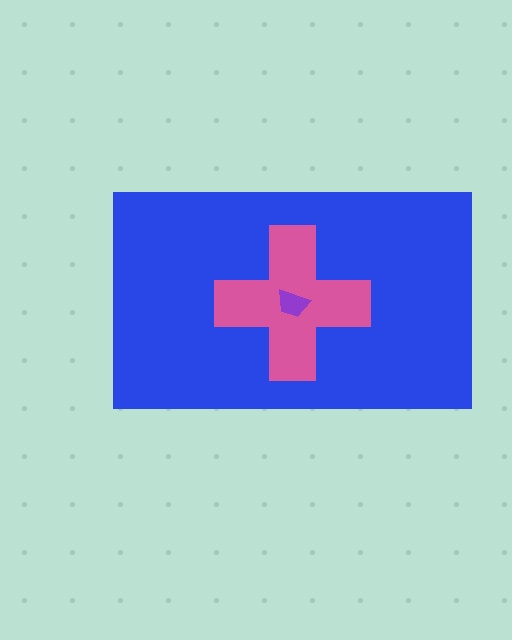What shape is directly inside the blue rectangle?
The pink cross.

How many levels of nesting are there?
3.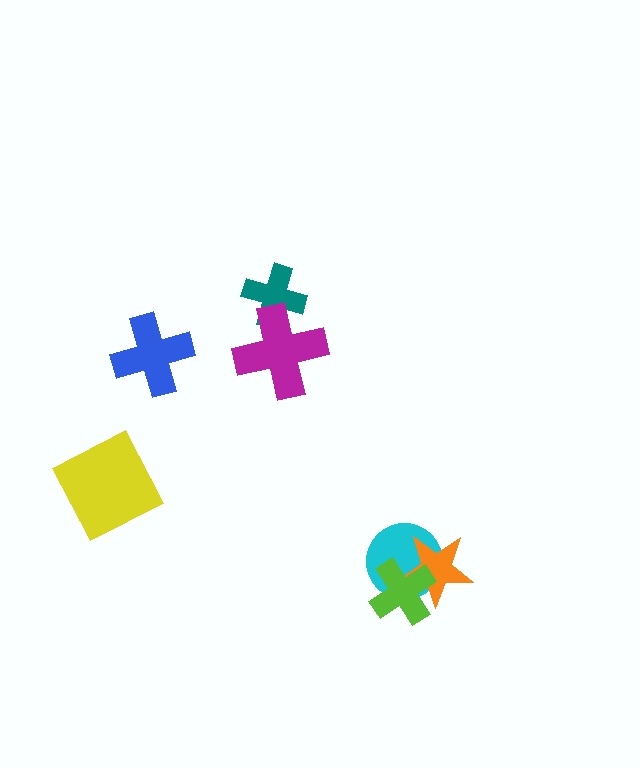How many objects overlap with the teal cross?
1 object overlaps with the teal cross.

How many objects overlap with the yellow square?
0 objects overlap with the yellow square.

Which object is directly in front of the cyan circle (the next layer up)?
The orange star is directly in front of the cyan circle.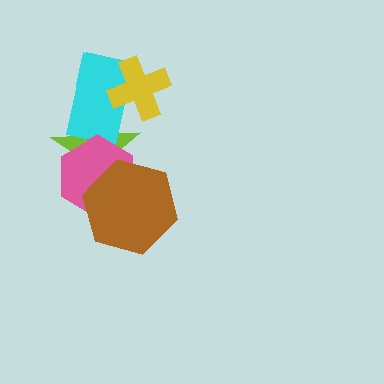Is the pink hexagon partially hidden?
Yes, it is partially covered by another shape.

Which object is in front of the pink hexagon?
The brown hexagon is in front of the pink hexagon.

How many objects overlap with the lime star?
3 objects overlap with the lime star.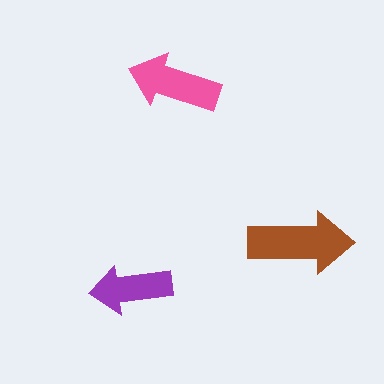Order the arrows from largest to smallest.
the brown one, the pink one, the purple one.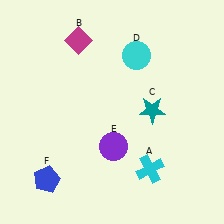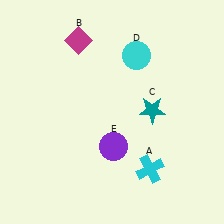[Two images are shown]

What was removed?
The blue pentagon (F) was removed in Image 2.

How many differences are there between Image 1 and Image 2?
There is 1 difference between the two images.